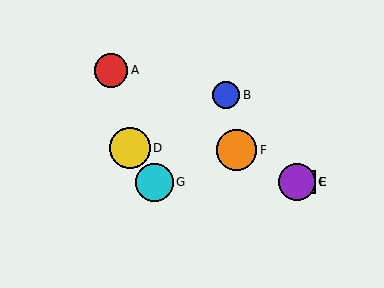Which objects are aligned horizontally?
Objects C, E, G are aligned horizontally.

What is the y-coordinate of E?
Object E is at y≈182.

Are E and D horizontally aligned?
No, E is at y≈182 and D is at y≈148.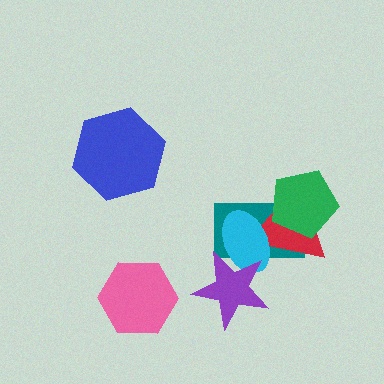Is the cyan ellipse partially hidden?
Yes, it is partially covered by another shape.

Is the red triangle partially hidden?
Yes, it is partially covered by another shape.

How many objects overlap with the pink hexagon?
0 objects overlap with the pink hexagon.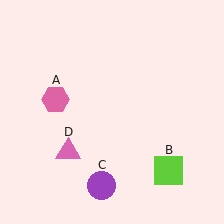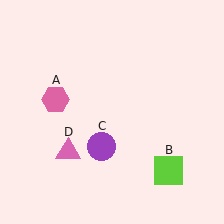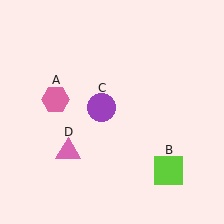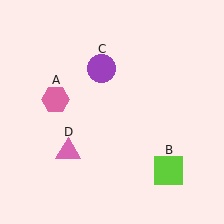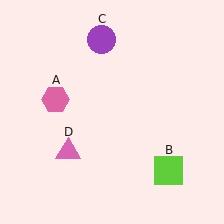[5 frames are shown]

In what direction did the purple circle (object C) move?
The purple circle (object C) moved up.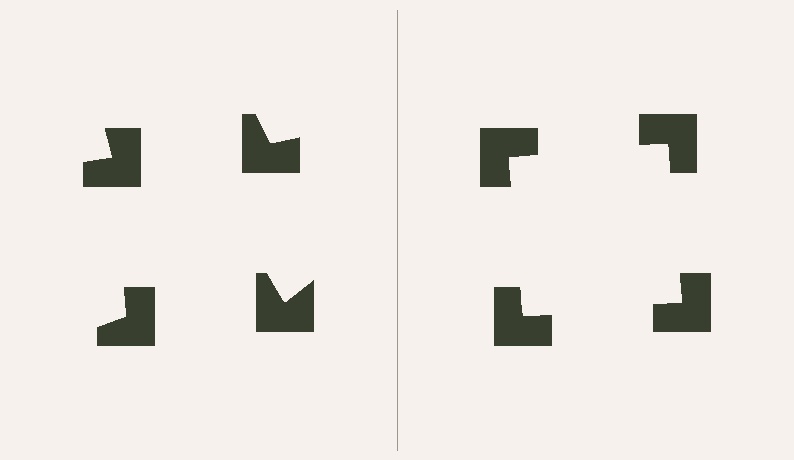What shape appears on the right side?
An illusory square.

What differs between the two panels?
The notched squares are positioned identically on both sides; only the wedge orientations differ. On the right they align to a square; on the left they are misaligned.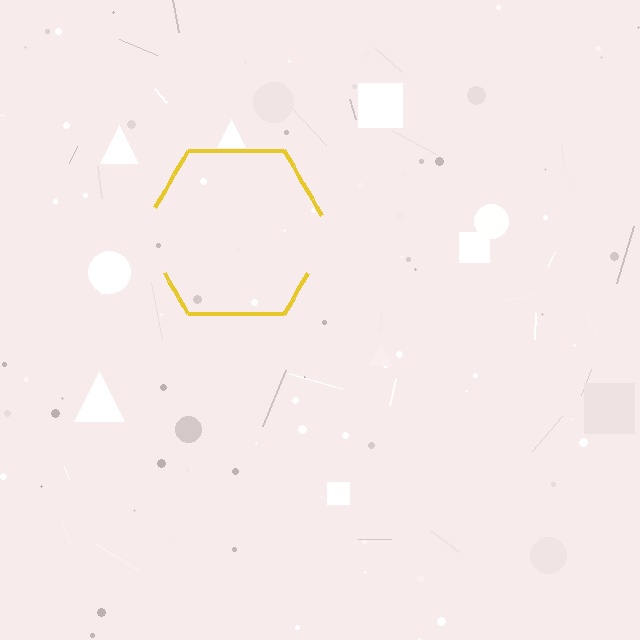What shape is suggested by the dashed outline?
The dashed outline suggests a hexagon.